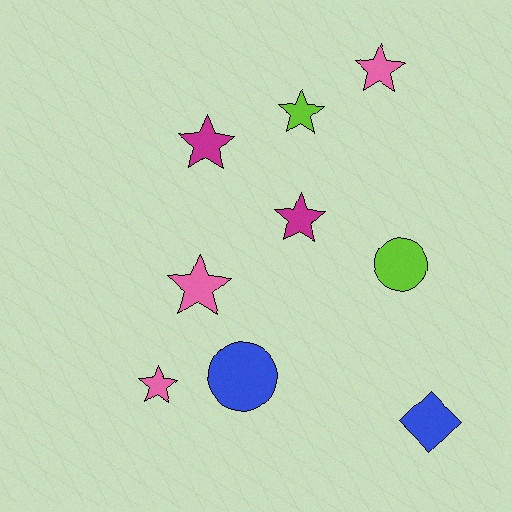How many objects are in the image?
There are 9 objects.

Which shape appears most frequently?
Star, with 6 objects.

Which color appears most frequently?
Pink, with 3 objects.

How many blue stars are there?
There are no blue stars.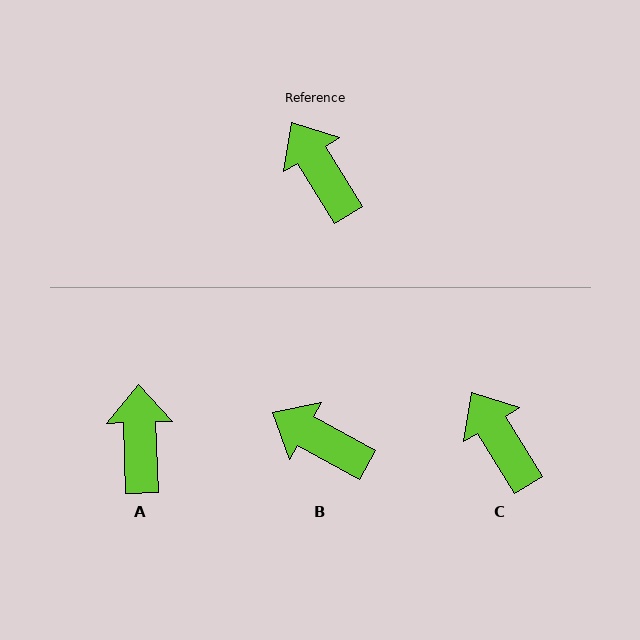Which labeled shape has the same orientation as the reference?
C.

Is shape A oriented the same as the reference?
No, it is off by about 30 degrees.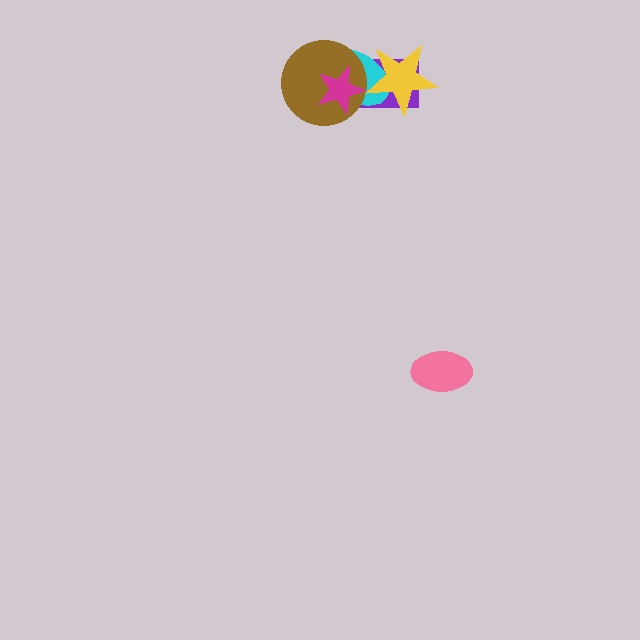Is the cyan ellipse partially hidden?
Yes, it is partially covered by another shape.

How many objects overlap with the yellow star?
2 objects overlap with the yellow star.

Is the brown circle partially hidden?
Yes, it is partially covered by another shape.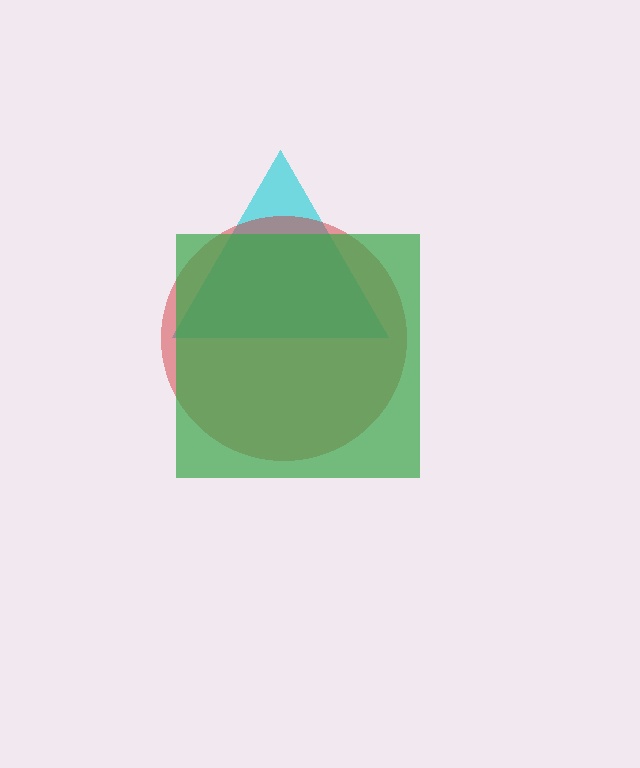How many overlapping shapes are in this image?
There are 3 overlapping shapes in the image.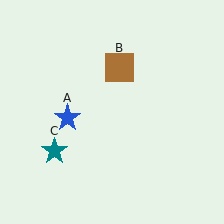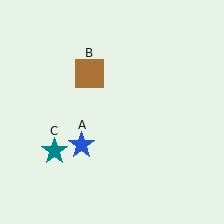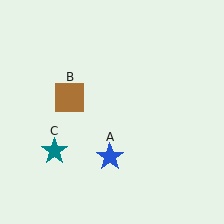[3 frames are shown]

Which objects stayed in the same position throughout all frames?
Teal star (object C) remained stationary.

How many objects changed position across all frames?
2 objects changed position: blue star (object A), brown square (object B).